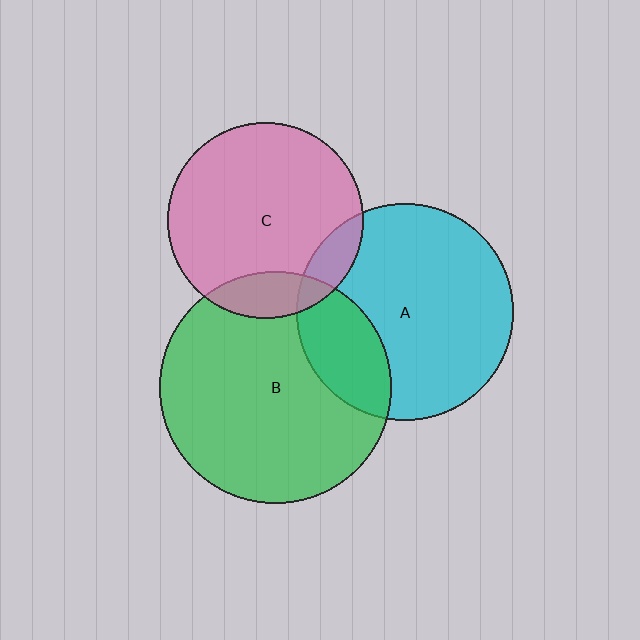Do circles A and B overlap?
Yes.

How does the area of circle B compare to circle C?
Approximately 1.4 times.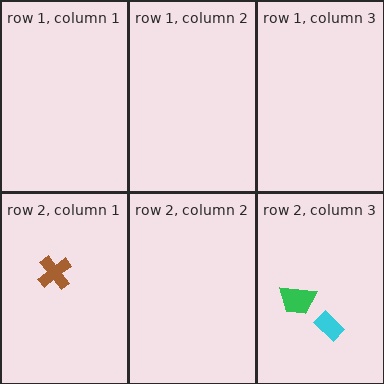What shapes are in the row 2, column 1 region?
The brown cross.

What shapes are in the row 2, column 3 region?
The green trapezoid, the cyan rectangle.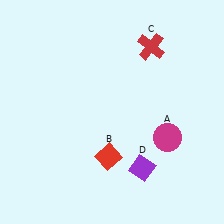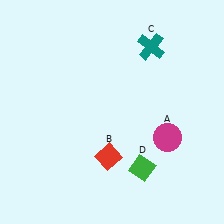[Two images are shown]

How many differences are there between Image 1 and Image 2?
There are 2 differences between the two images.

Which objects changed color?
C changed from red to teal. D changed from purple to green.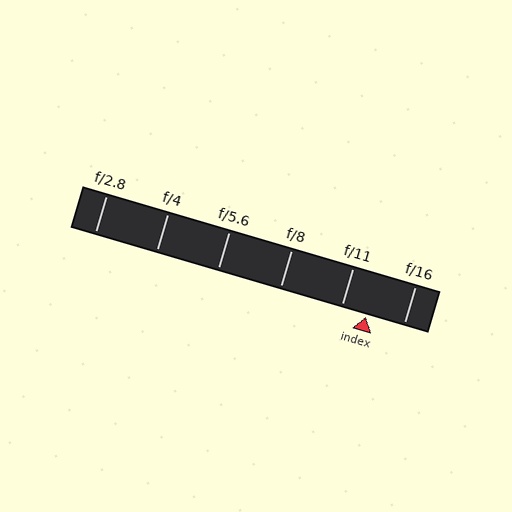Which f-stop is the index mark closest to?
The index mark is closest to f/11.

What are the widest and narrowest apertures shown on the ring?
The widest aperture shown is f/2.8 and the narrowest is f/16.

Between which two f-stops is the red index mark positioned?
The index mark is between f/11 and f/16.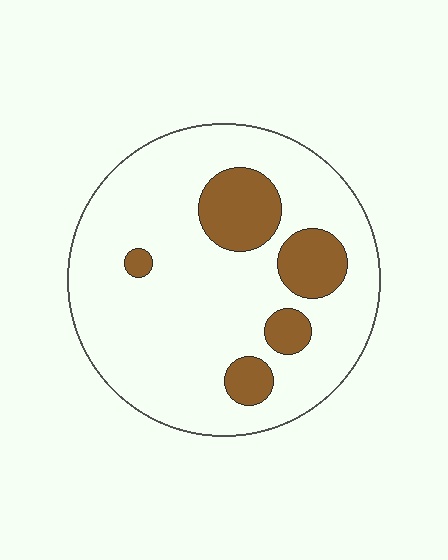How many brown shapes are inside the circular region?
5.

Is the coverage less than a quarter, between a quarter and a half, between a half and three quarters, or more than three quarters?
Less than a quarter.